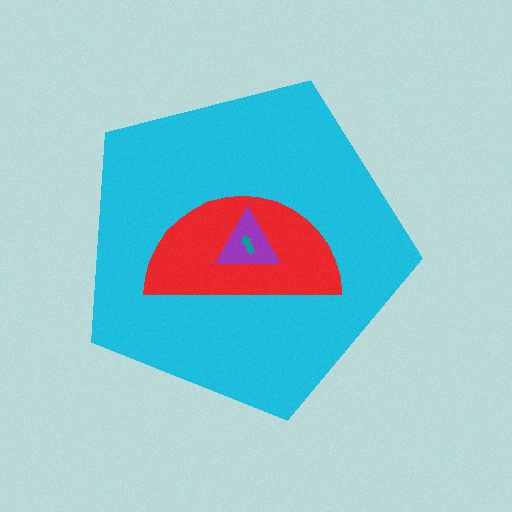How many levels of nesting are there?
4.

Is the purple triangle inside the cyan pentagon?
Yes.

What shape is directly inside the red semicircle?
The purple triangle.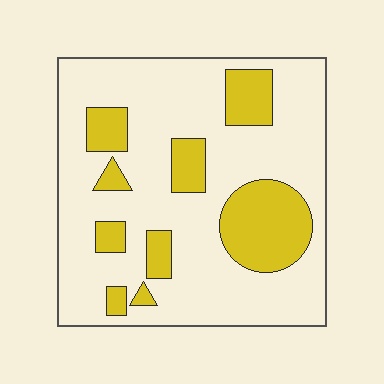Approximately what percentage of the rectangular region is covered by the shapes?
Approximately 25%.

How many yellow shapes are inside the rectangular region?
9.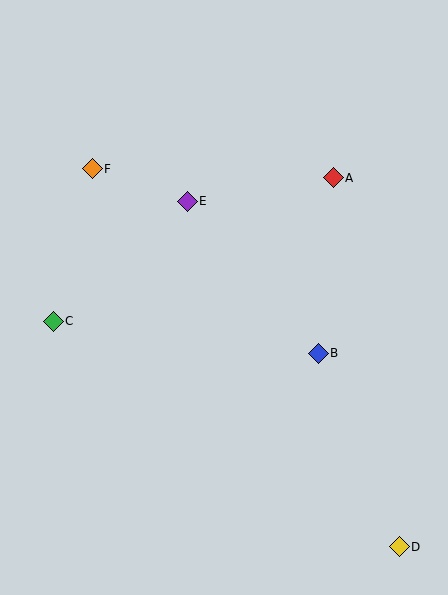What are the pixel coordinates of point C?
Point C is at (53, 321).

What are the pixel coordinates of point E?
Point E is at (187, 201).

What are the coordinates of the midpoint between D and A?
The midpoint between D and A is at (366, 362).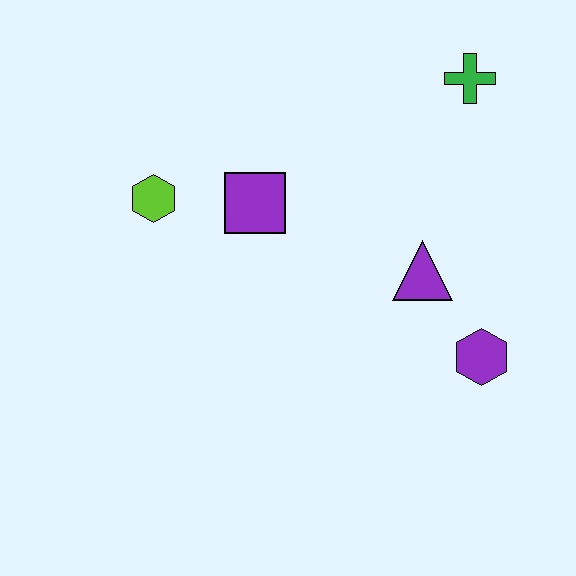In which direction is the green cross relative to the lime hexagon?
The green cross is to the right of the lime hexagon.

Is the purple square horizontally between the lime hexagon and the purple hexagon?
Yes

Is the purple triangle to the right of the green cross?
No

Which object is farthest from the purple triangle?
The lime hexagon is farthest from the purple triangle.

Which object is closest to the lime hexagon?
The purple square is closest to the lime hexagon.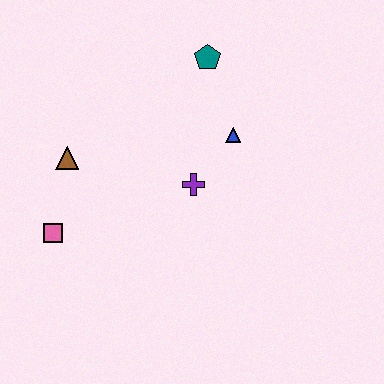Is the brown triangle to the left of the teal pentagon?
Yes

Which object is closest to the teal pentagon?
The blue triangle is closest to the teal pentagon.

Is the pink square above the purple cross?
No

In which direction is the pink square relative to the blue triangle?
The pink square is to the left of the blue triangle.